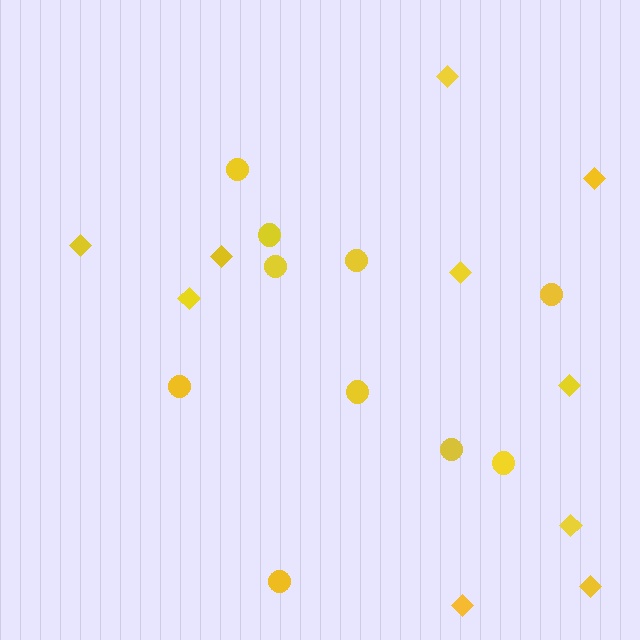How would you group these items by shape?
There are 2 groups: one group of circles (10) and one group of diamonds (10).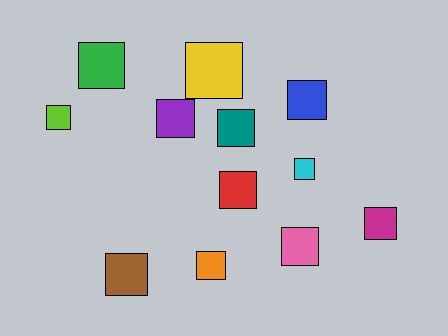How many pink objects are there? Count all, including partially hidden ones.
There is 1 pink object.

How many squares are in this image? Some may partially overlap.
There are 12 squares.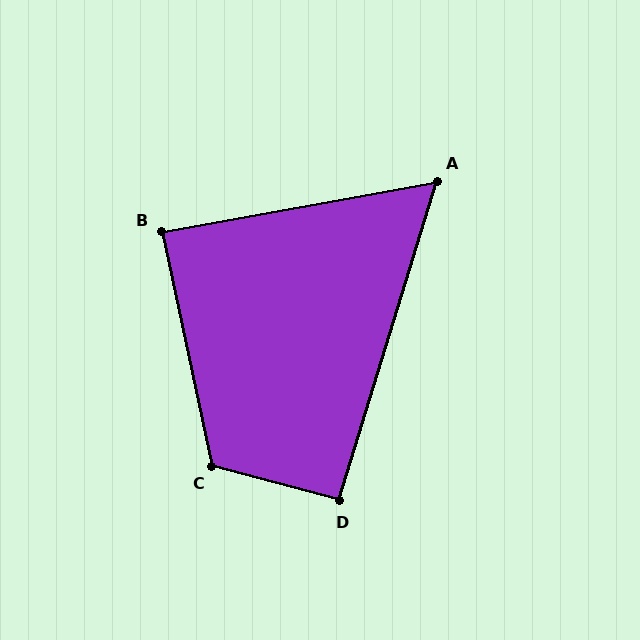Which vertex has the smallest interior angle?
A, at approximately 63 degrees.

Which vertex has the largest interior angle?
C, at approximately 117 degrees.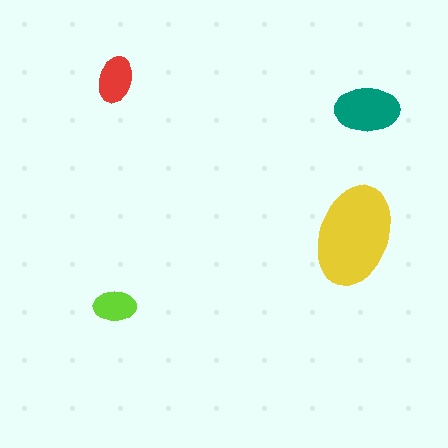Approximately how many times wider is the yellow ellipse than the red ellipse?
About 2 times wider.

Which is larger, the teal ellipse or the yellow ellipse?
The yellow one.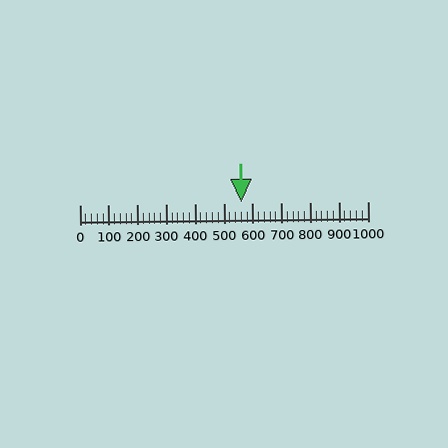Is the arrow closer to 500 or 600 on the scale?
The arrow is closer to 600.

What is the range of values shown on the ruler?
The ruler shows values from 0 to 1000.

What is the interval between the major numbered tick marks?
The major tick marks are spaced 100 units apart.